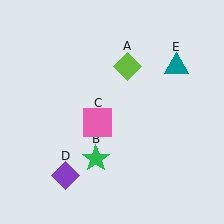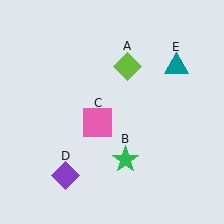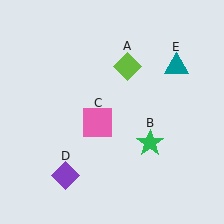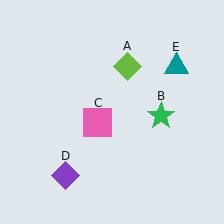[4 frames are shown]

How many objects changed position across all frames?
1 object changed position: green star (object B).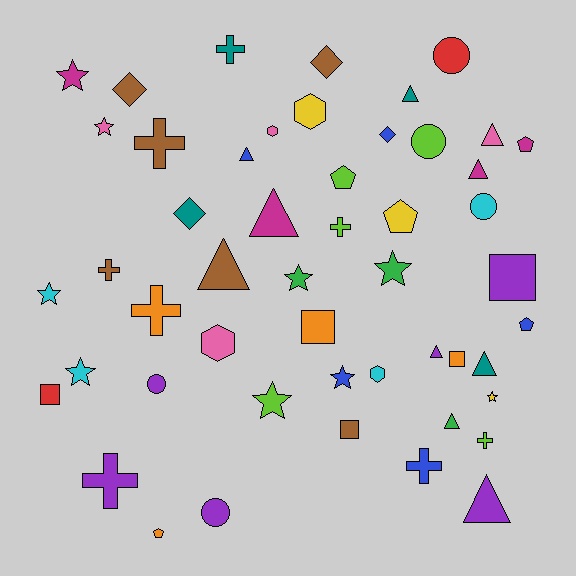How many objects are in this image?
There are 50 objects.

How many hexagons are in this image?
There are 4 hexagons.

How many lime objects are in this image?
There are 5 lime objects.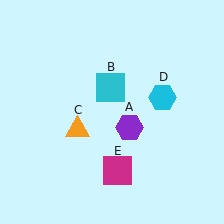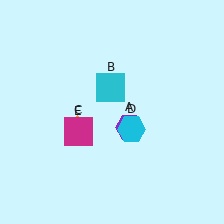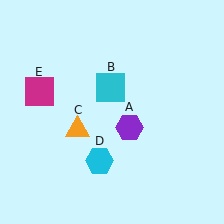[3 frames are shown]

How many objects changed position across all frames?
2 objects changed position: cyan hexagon (object D), magenta square (object E).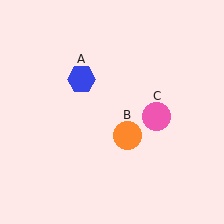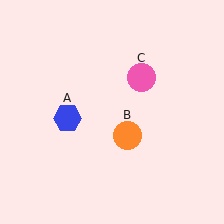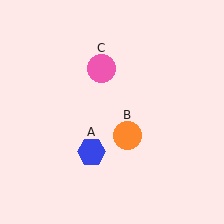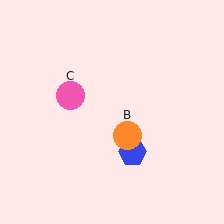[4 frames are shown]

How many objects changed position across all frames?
2 objects changed position: blue hexagon (object A), pink circle (object C).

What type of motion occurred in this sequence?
The blue hexagon (object A), pink circle (object C) rotated counterclockwise around the center of the scene.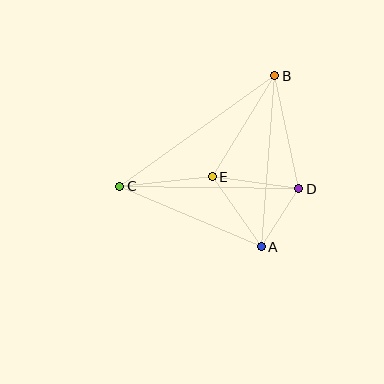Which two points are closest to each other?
Points A and D are closest to each other.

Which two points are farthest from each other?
Points B and C are farthest from each other.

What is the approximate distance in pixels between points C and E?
The distance between C and E is approximately 93 pixels.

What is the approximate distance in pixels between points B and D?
The distance between B and D is approximately 115 pixels.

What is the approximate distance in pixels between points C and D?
The distance between C and D is approximately 179 pixels.